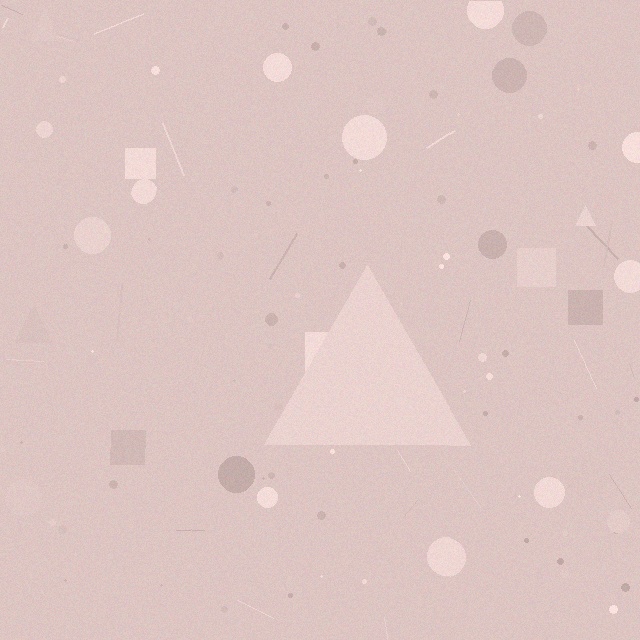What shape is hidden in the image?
A triangle is hidden in the image.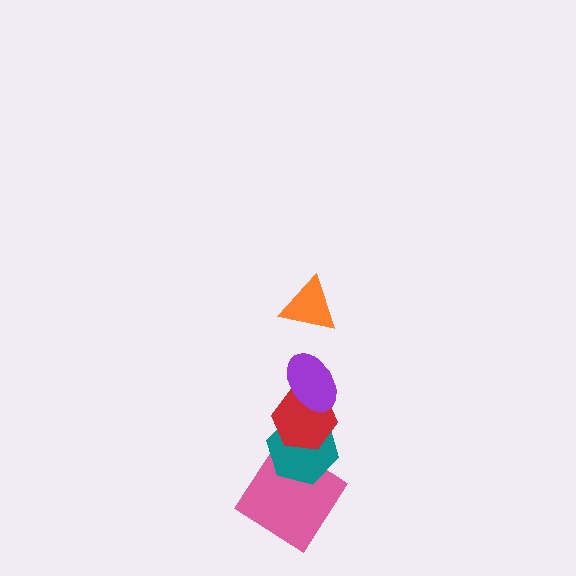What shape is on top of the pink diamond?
The teal hexagon is on top of the pink diamond.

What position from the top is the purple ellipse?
The purple ellipse is 2nd from the top.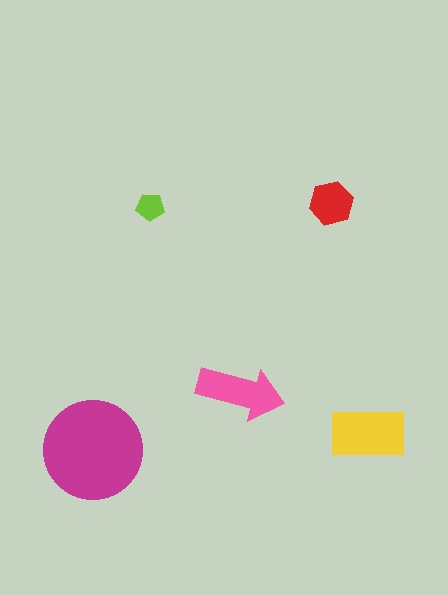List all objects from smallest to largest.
The lime pentagon, the red hexagon, the pink arrow, the yellow rectangle, the magenta circle.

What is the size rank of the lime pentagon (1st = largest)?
5th.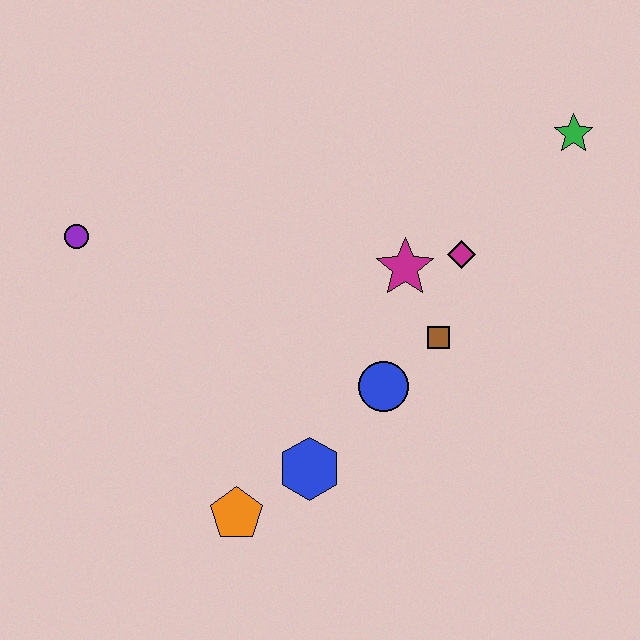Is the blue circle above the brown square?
No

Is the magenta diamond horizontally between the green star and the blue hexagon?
Yes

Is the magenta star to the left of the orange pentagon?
No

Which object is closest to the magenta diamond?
The magenta star is closest to the magenta diamond.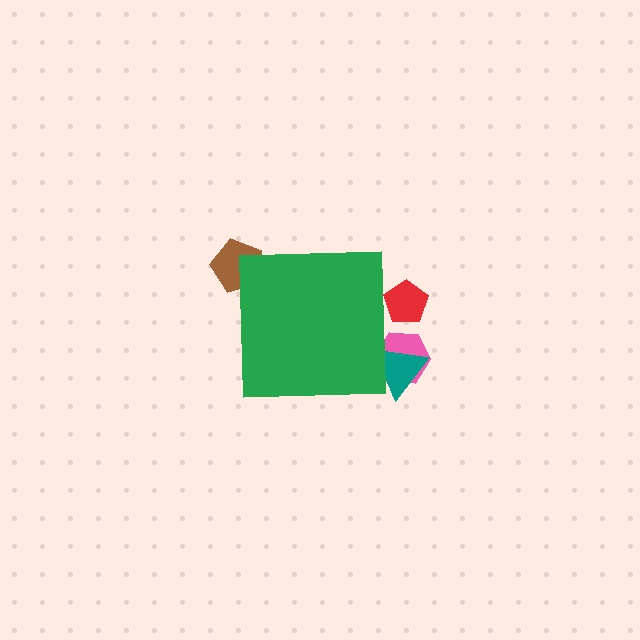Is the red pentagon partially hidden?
Yes, the red pentagon is partially hidden behind the green square.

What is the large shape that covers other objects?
A green square.